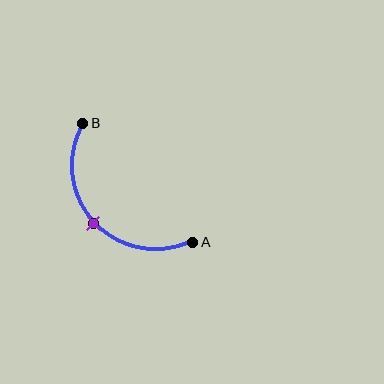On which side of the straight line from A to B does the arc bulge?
The arc bulges below and to the left of the straight line connecting A and B.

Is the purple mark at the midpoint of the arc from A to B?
Yes. The purple mark lies on the arc at equal arc-length from both A and B — it is the arc midpoint.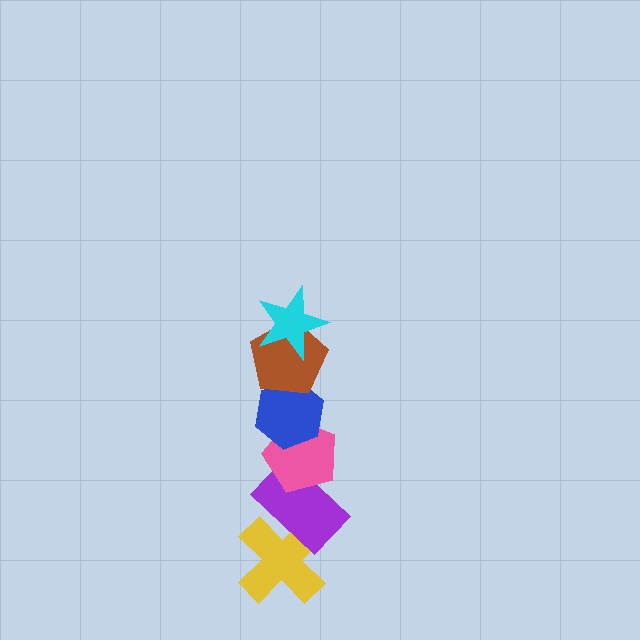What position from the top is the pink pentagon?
The pink pentagon is 4th from the top.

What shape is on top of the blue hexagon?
The brown pentagon is on top of the blue hexagon.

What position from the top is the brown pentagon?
The brown pentagon is 2nd from the top.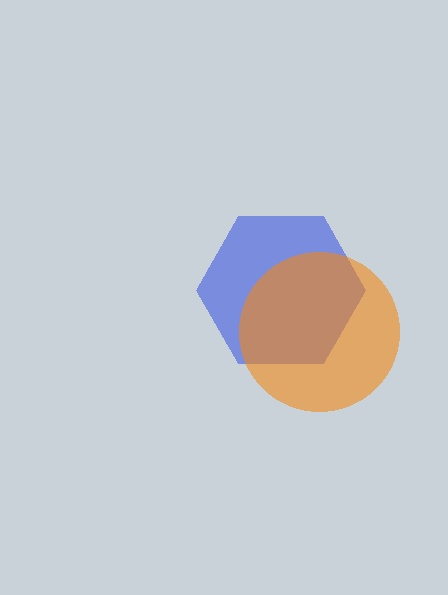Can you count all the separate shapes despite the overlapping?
Yes, there are 2 separate shapes.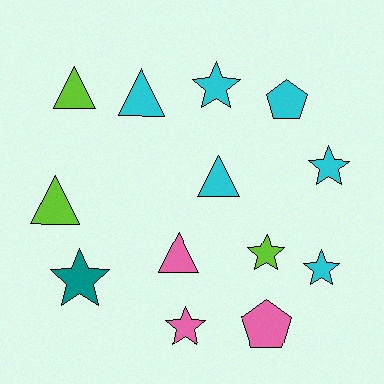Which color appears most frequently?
Cyan, with 6 objects.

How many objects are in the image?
There are 13 objects.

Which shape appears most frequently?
Star, with 6 objects.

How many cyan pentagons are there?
There is 1 cyan pentagon.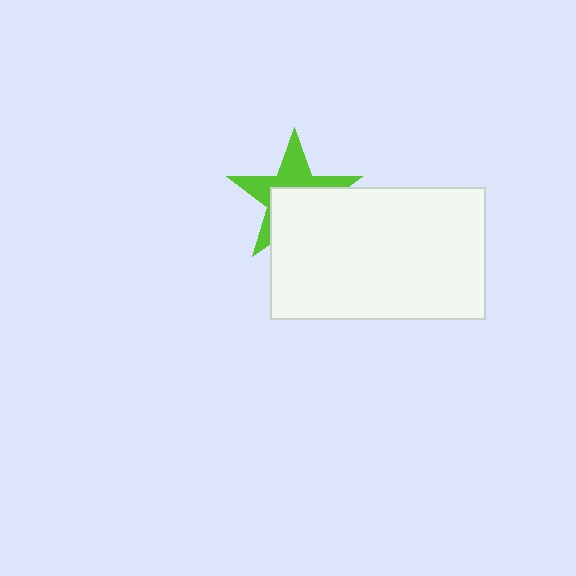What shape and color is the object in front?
The object in front is a white rectangle.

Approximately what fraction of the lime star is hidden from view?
Roughly 51% of the lime star is hidden behind the white rectangle.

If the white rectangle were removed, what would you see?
You would see the complete lime star.